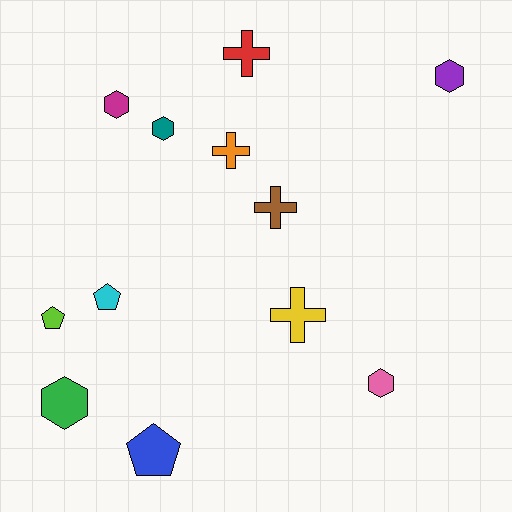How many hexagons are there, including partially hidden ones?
There are 5 hexagons.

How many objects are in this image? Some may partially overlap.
There are 12 objects.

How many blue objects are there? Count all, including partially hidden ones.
There is 1 blue object.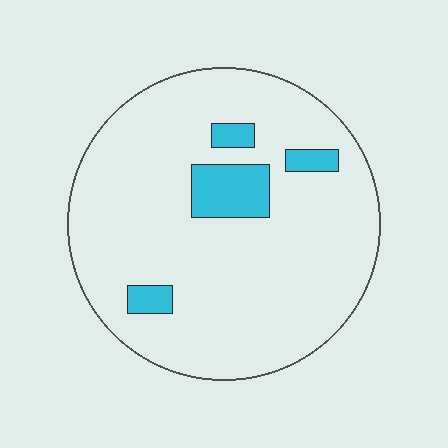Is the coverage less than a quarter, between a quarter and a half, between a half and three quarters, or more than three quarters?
Less than a quarter.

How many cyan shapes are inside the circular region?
4.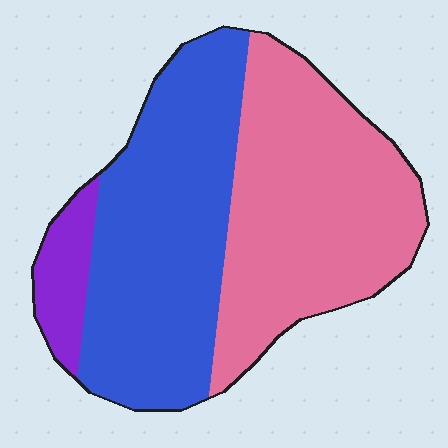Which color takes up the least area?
Purple, at roughly 10%.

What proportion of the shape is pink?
Pink covers around 45% of the shape.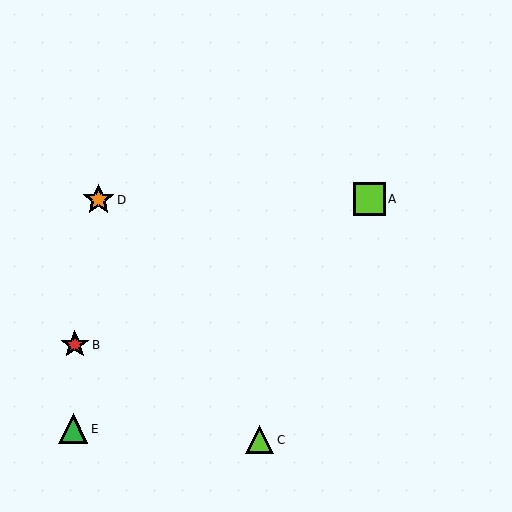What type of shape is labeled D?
Shape D is an orange star.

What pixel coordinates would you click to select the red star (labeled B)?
Click at (75, 345) to select the red star B.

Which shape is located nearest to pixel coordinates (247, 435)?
The lime triangle (labeled C) at (260, 440) is nearest to that location.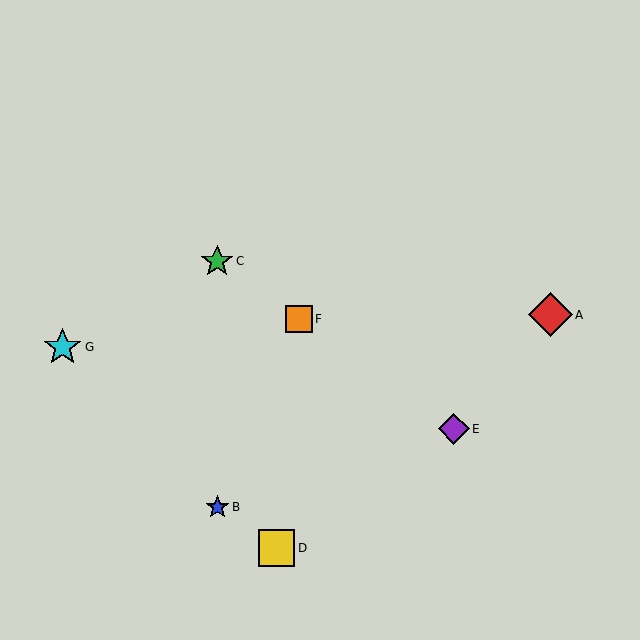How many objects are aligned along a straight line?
3 objects (C, E, F) are aligned along a straight line.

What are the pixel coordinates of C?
Object C is at (217, 261).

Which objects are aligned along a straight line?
Objects C, E, F are aligned along a straight line.